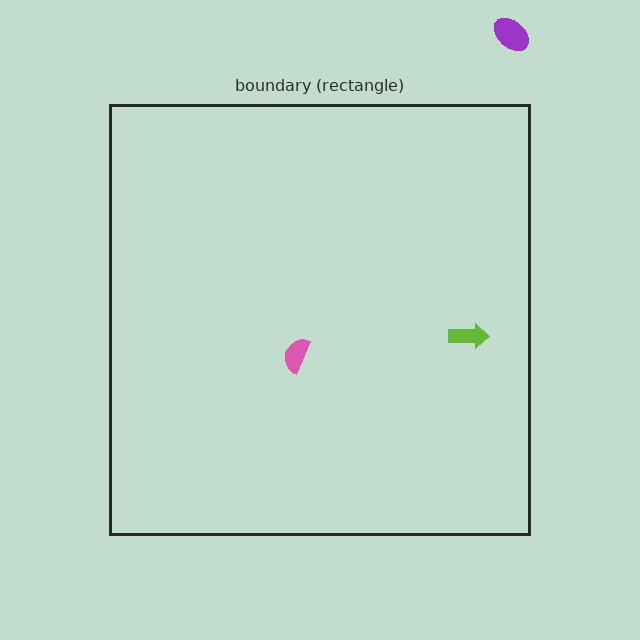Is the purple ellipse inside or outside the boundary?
Outside.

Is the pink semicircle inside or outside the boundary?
Inside.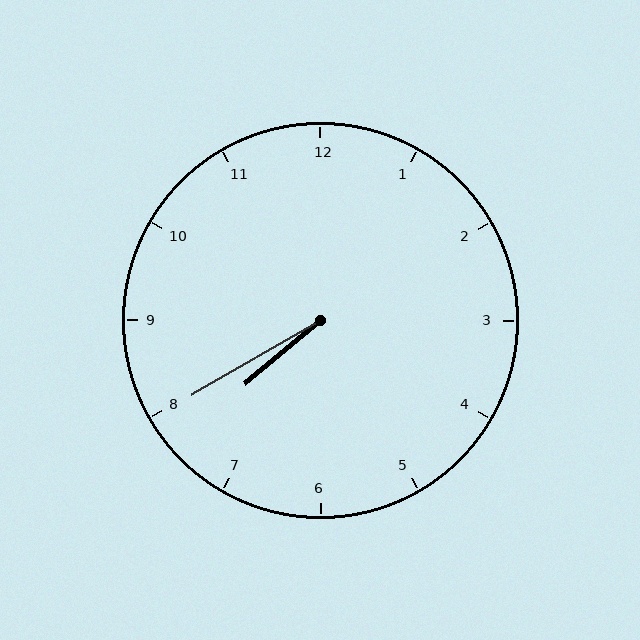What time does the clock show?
7:40.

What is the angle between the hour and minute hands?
Approximately 10 degrees.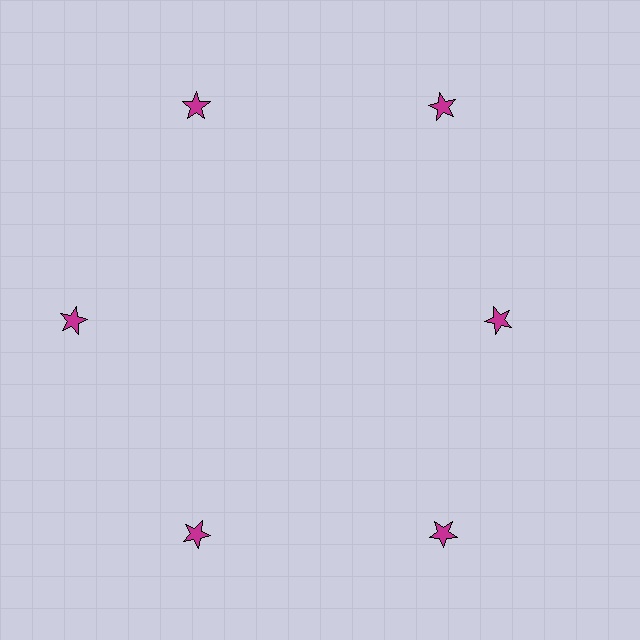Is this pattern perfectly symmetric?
No. The 6 magenta stars are arranged in a ring, but one element near the 3 o'clock position is pulled inward toward the center, breaking the 6-fold rotational symmetry.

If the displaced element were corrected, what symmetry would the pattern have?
It would have 6-fold rotational symmetry — the pattern would map onto itself every 60 degrees.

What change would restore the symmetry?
The symmetry would be restored by moving it outward, back onto the ring so that all 6 stars sit at equal angles and equal distance from the center.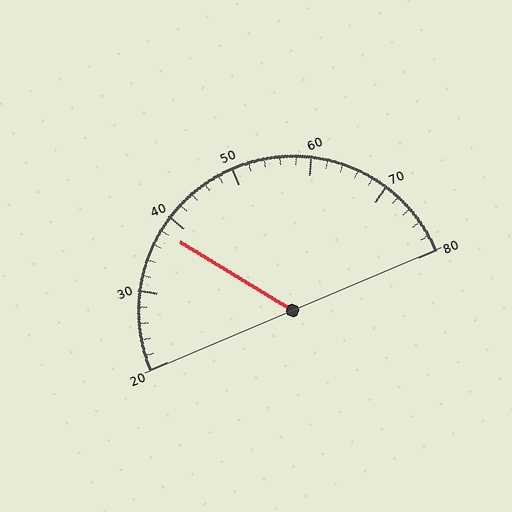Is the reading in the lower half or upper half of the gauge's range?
The reading is in the lower half of the range (20 to 80).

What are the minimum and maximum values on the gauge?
The gauge ranges from 20 to 80.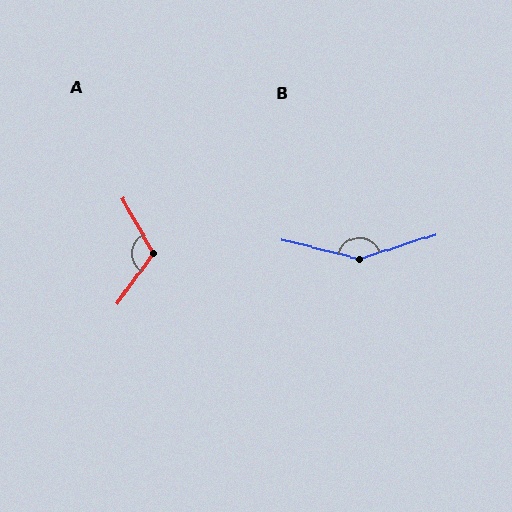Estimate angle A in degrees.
Approximately 115 degrees.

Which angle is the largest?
B, at approximately 148 degrees.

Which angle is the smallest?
A, at approximately 115 degrees.